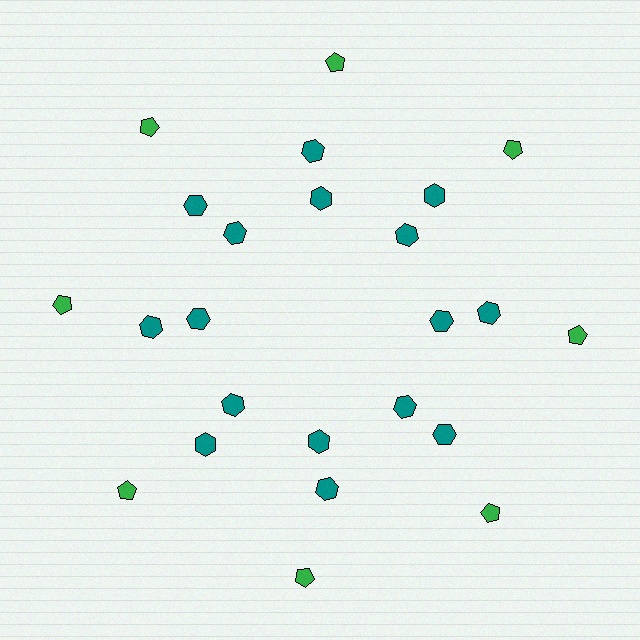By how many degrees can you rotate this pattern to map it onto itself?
The pattern maps onto itself every 45 degrees of rotation.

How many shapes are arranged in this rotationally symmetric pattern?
There are 24 shapes, arranged in 8 groups of 3.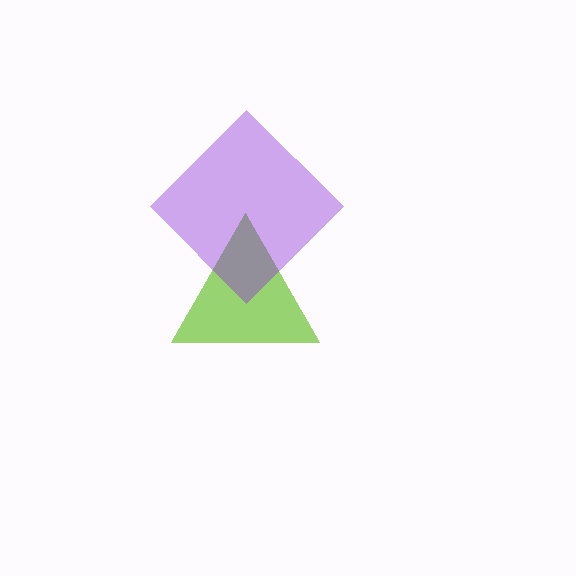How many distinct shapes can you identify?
There are 2 distinct shapes: a lime triangle, a purple diamond.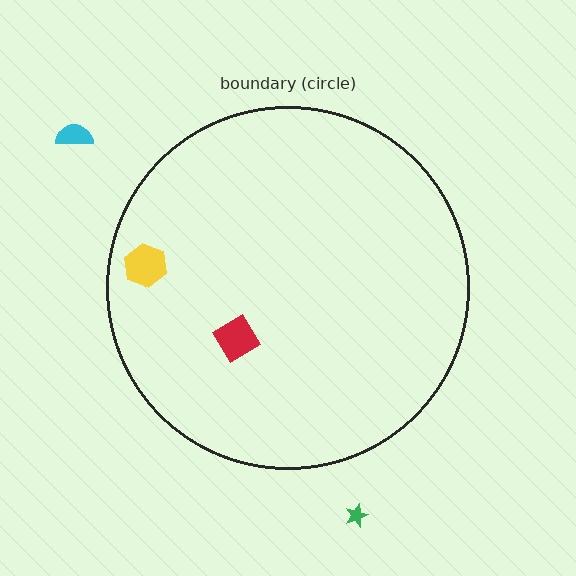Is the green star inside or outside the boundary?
Outside.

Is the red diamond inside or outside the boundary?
Inside.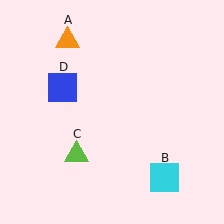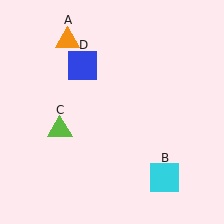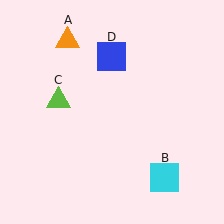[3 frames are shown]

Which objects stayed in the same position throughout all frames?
Orange triangle (object A) and cyan square (object B) remained stationary.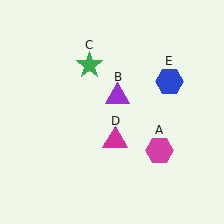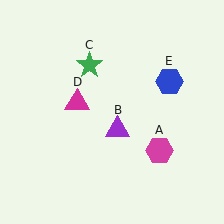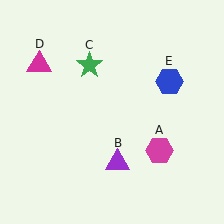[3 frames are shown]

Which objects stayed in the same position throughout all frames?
Magenta hexagon (object A) and green star (object C) and blue hexagon (object E) remained stationary.